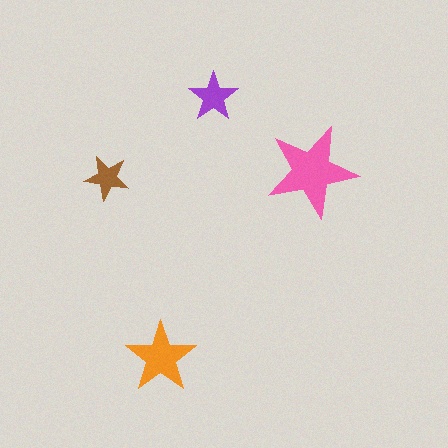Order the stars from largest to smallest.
the pink one, the orange one, the purple one, the brown one.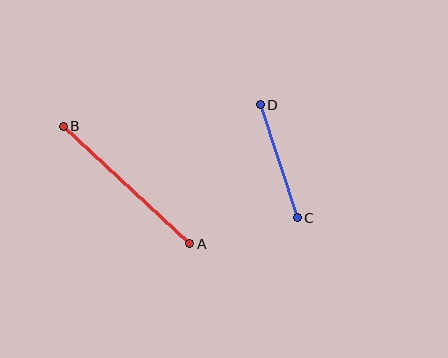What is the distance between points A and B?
The distance is approximately 173 pixels.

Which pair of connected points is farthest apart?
Points A and B are farthest apart.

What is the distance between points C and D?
The distance is approximately 119 pixels.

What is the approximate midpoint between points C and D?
The midpoint is at approximately (279, 161) pixels.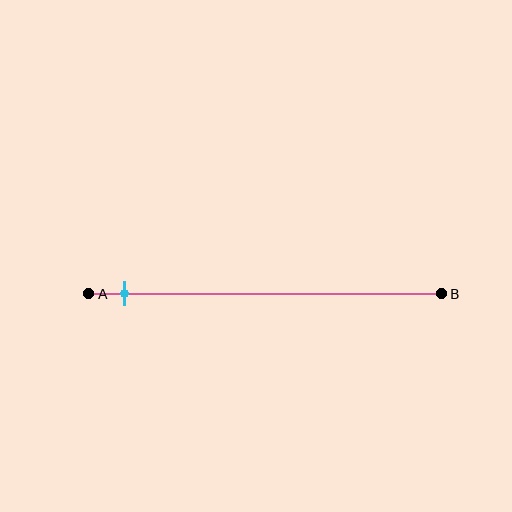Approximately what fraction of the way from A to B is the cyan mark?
The cyan mark is approximately 10% of the way from A to B.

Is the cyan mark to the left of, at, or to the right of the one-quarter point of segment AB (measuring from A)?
The cyan mark is to the left of the one-quarter point of segment AB.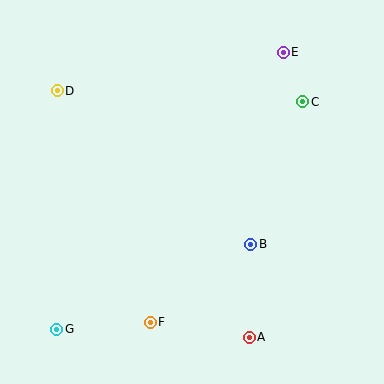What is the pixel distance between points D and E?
The distance between D and E is 229 pixels.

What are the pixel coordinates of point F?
Point F is at (150, 322).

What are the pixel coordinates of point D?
Point D is at (57, 91).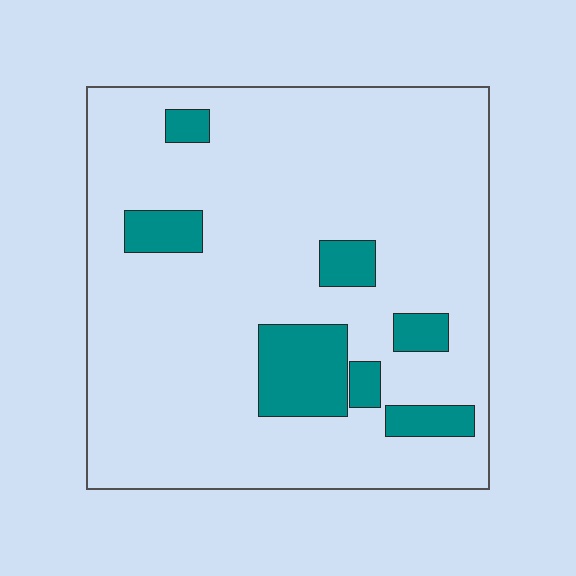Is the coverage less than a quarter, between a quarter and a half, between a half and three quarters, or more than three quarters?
Less than a quarter.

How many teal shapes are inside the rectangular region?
7.